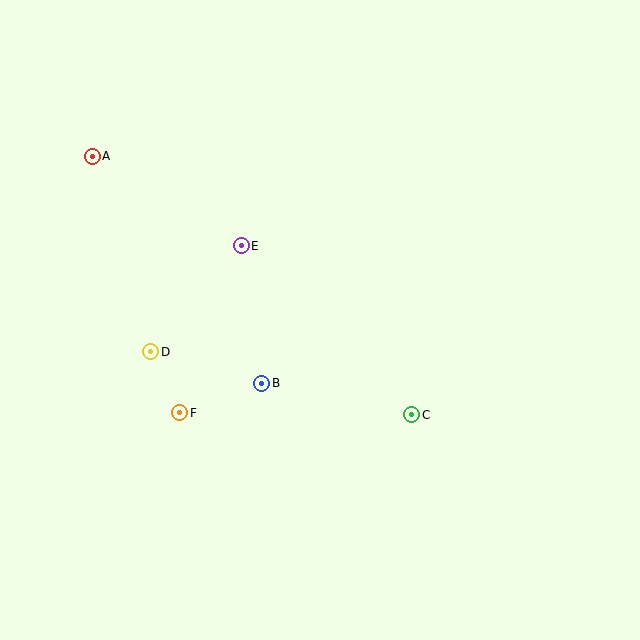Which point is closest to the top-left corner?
Point A is closest to the top-left corner.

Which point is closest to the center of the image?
Point B at (262, 383) is closest to the center.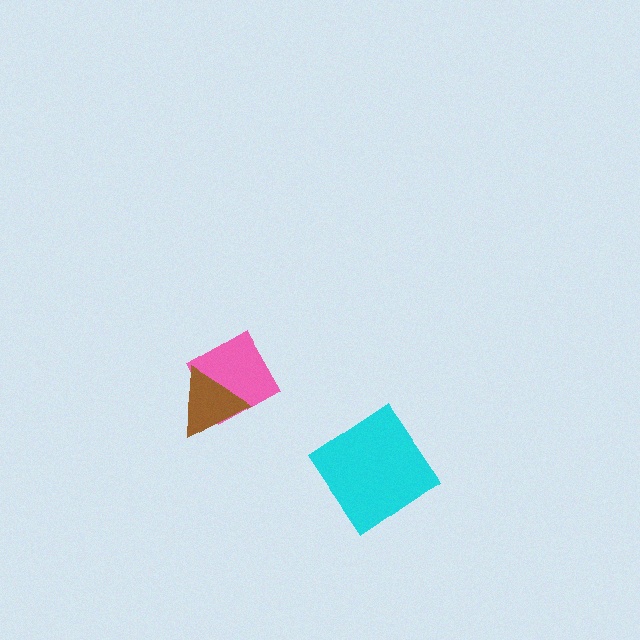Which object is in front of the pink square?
The brown triangle is in front of the pink square.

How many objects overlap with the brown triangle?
1 object overlaps with the brown triangle.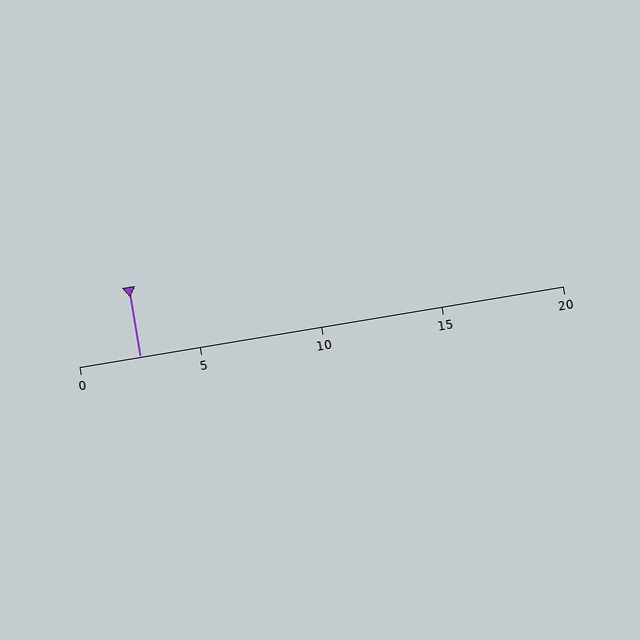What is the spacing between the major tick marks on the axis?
The major ticks are spaced 5 apart.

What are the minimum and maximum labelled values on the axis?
The axis runs from 0 to 20.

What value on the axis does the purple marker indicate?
The marker indicates approximately 2.5.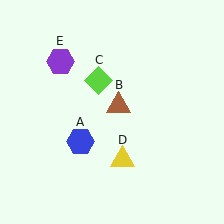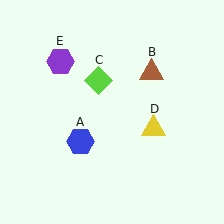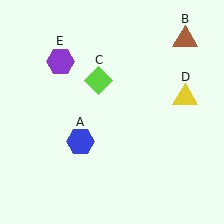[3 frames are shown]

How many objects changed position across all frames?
2 objects changed position: brown triangle (object B), yellow triangle (object D).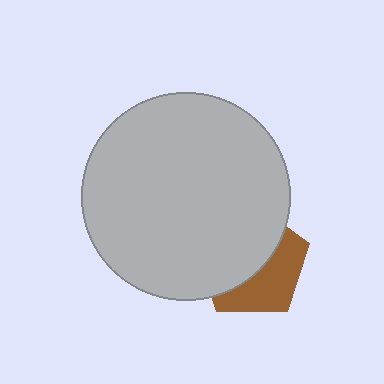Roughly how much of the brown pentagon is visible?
A small part of it is visible (roughly 43%).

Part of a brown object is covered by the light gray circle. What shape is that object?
It is a pentagon.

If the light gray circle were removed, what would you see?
You would see the complete brown pentagon.